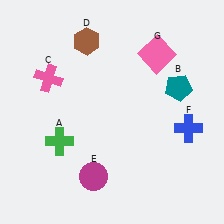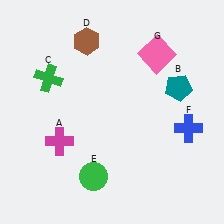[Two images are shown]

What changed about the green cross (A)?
In Image 1, A is green. In Image 2, it changed to magenta.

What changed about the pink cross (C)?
In Image 1, C is pink. In Image 2, it changed to green.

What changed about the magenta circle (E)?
In Image 1, E is magenta. In Image 2, it changed to green.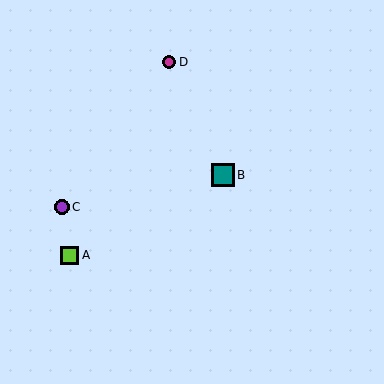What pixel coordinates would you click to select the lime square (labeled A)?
Click at (70, 255) to select the lime square A.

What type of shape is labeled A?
Shape A is a lime square.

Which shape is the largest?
The teal square (labeled B) is the largest.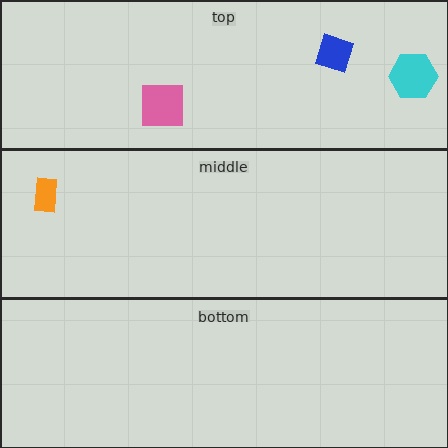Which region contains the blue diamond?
The top region.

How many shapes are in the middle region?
1.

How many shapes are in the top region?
3.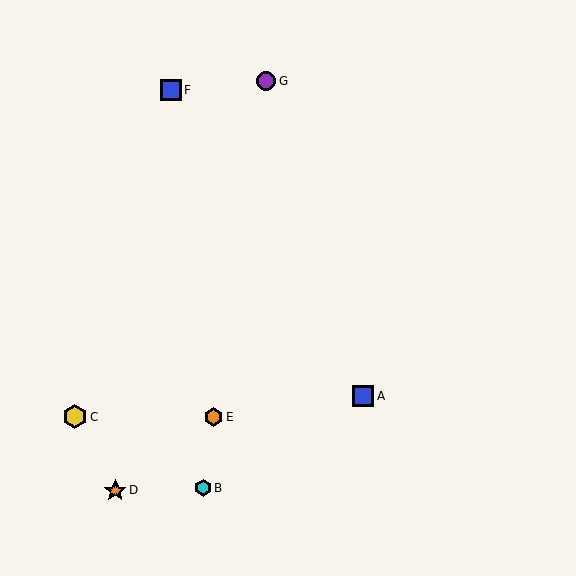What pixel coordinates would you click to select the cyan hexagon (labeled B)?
Click at (203, 488) to select the cyan hexagon B.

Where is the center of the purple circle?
The center of the purple circle is at (266, 81).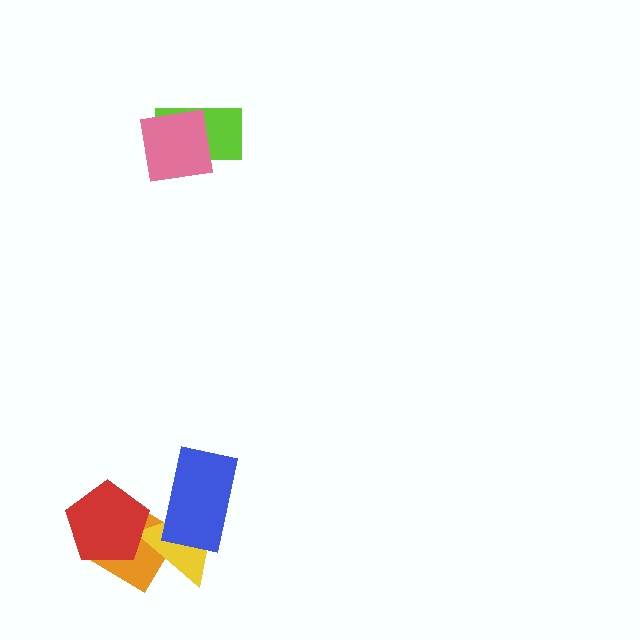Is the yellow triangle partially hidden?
Yes, it is partially covered by another shape.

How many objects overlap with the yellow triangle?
3 objects overlap with the yellow triangle.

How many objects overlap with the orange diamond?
2 objects overlap with the orange diamond.